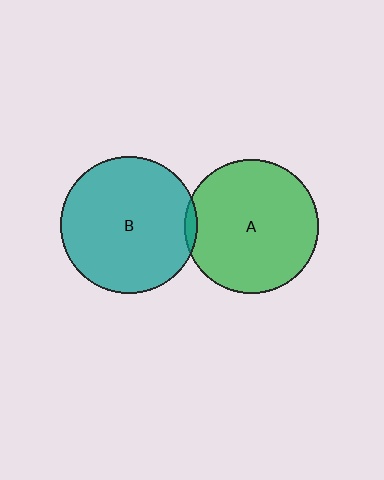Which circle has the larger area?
Circle B (teal).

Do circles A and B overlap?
Yes.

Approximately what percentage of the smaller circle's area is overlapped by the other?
Approximately 5%.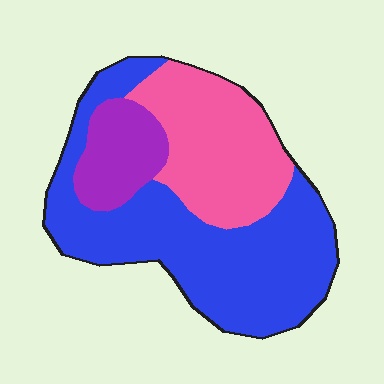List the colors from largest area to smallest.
From largest to smallest: blue, pink, purple.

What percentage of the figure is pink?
Pink covers 31% of the figure.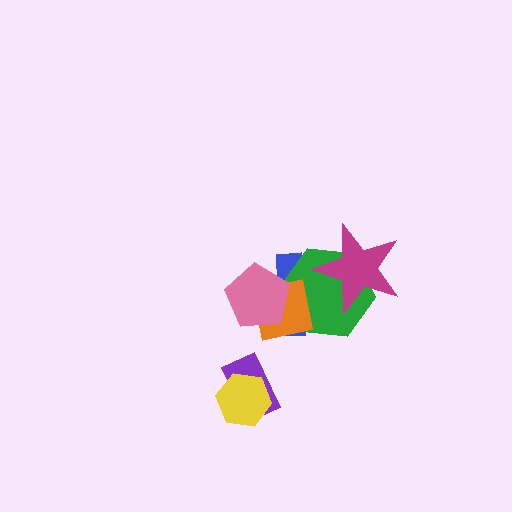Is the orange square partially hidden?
Yes, it is partially covered by another shape.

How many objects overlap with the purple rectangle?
1 object overlaps with the purple rectangle.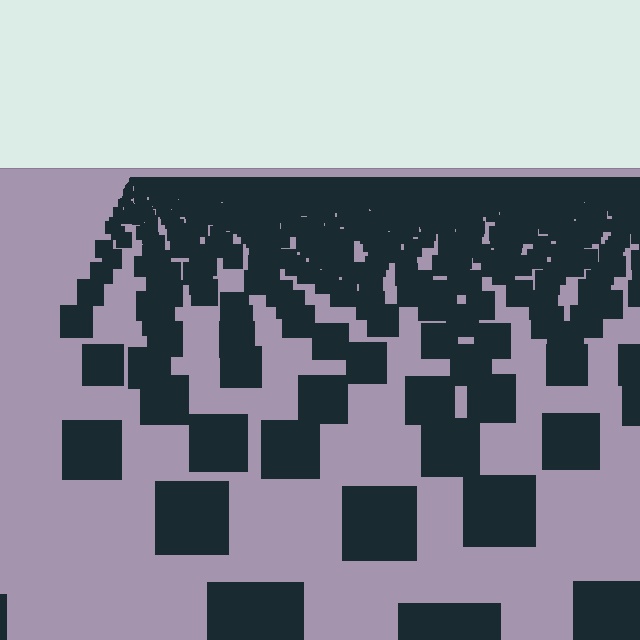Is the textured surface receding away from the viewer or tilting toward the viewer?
The surface is receding away from the viewer. Texture elements get smaller and denser toward the top.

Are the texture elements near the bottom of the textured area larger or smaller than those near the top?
Larger. Near the bottom, elements are closer to the viewer and appear at a bigger on-screen size.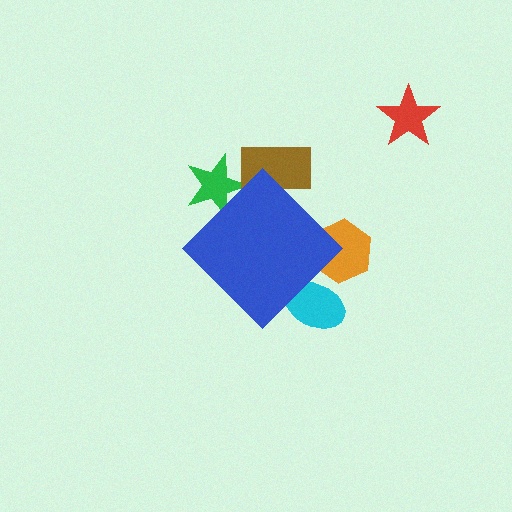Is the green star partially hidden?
Yes, the green star is partially hidden behind the blue diamond.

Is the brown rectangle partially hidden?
Yes, the brown rectangle is partially hidden behind the blue diamond.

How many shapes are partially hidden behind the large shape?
4 shapes are partially hidden.